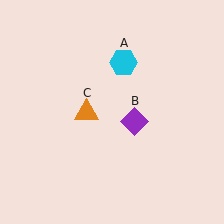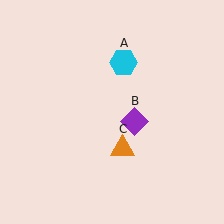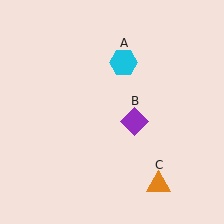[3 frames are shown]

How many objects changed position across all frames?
1 object changed position: orange triangle (object C).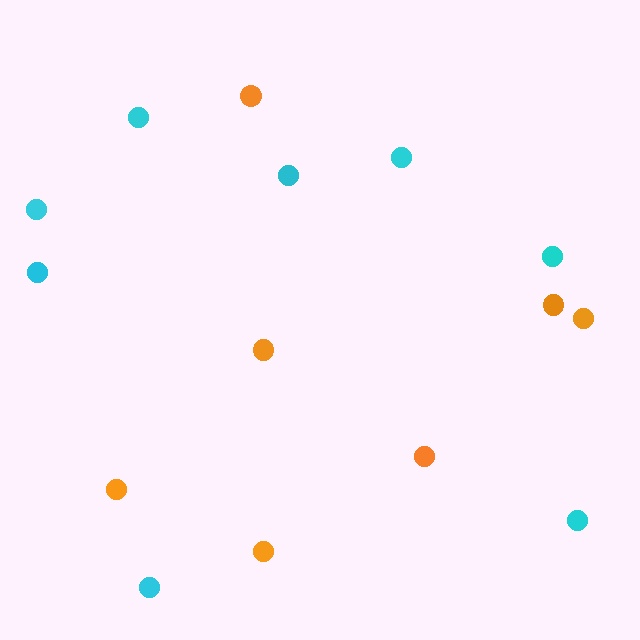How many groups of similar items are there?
There are 2 groups: one group of cyan circles (8) and one group of orange circles (7).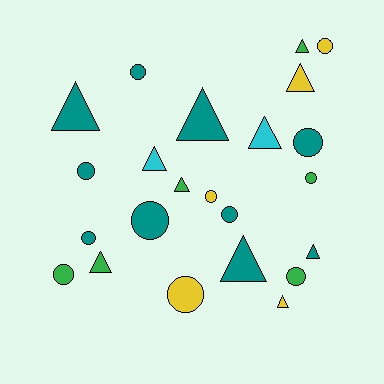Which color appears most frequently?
Teal, with 10 objects.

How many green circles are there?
There are 3 green circles.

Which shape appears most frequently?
Circle, with 12 objects.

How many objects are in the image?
There are 23 objects.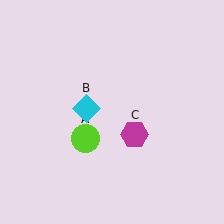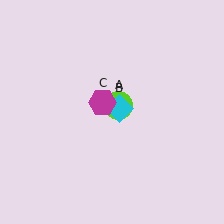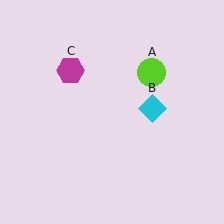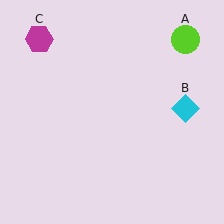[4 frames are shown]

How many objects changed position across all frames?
3 objects changed position: lime circle (object A), cyan diamond (object B), magenta hexagon (object C).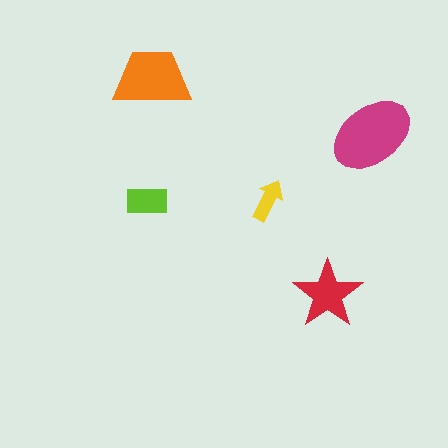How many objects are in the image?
There are 5 objects in the image.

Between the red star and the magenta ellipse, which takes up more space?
The magenta ellipse.